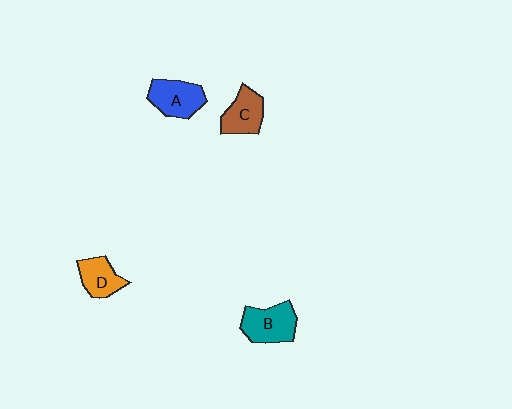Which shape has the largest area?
Shape B (teal).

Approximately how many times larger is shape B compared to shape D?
Approximately 1.4 times.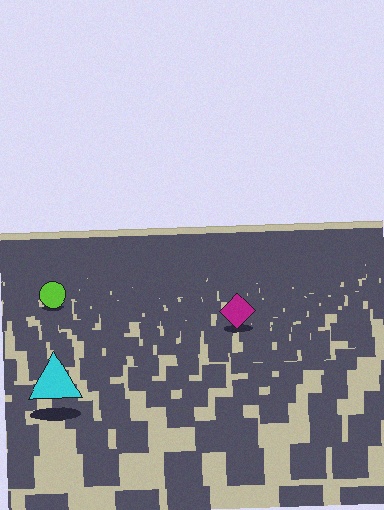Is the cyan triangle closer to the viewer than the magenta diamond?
Yes. The cyan triangle is closer — you can tell from the texture gradient: the ground texture is coarser near it.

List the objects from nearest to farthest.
From nearest to farthest: the cyan triangle, the magenta diamond, the lime circle.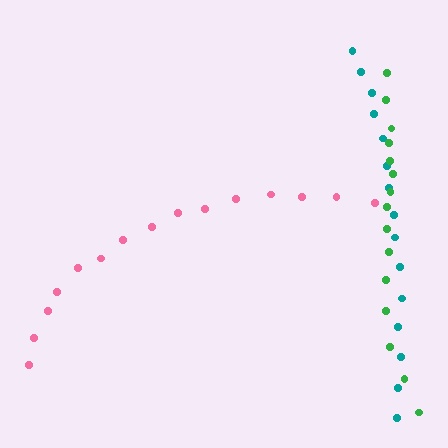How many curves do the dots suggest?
There are 3 distinct paths.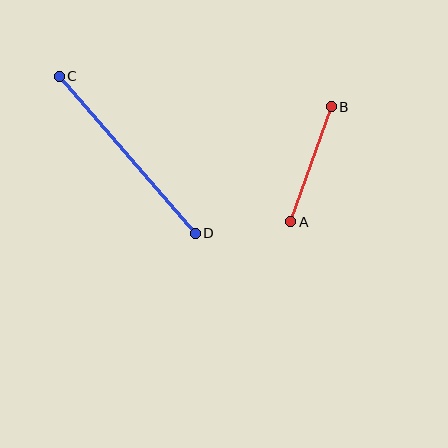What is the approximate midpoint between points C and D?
The midpoint is at approximately (127, 155) pixels.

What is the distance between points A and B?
The distance is approximately 122 pixels.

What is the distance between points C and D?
The distance is approximately 207 pixels.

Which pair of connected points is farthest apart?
Points C and D are farthest apart.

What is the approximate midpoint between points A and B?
The midpoint is at approximately (311, 164) pixels.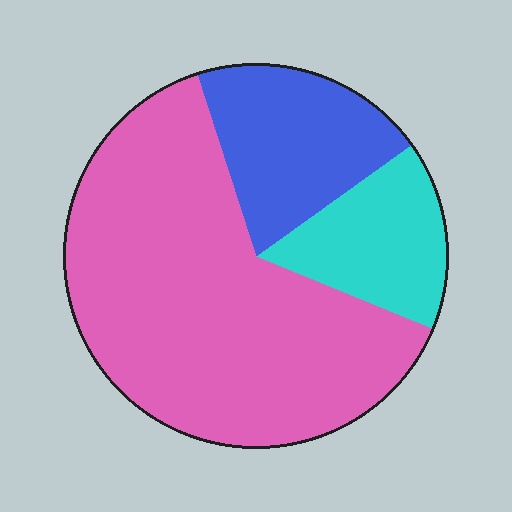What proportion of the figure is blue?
Blue covers around 20% of the figure.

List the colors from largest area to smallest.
From largest to smallest: pink, blue, cyan.